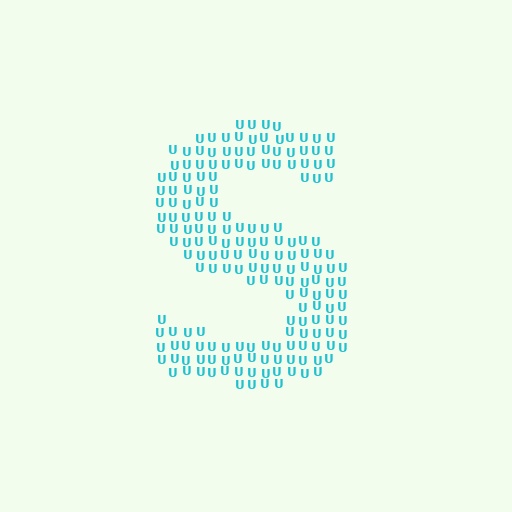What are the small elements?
The small elements are letter U's.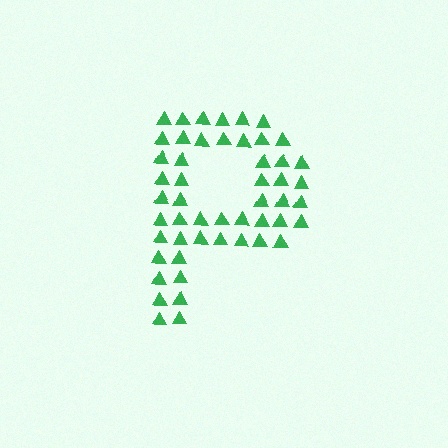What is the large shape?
The large shape is the letter P.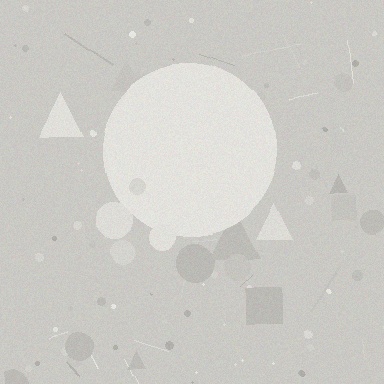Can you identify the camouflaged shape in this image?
The camouflaged shape is a circle.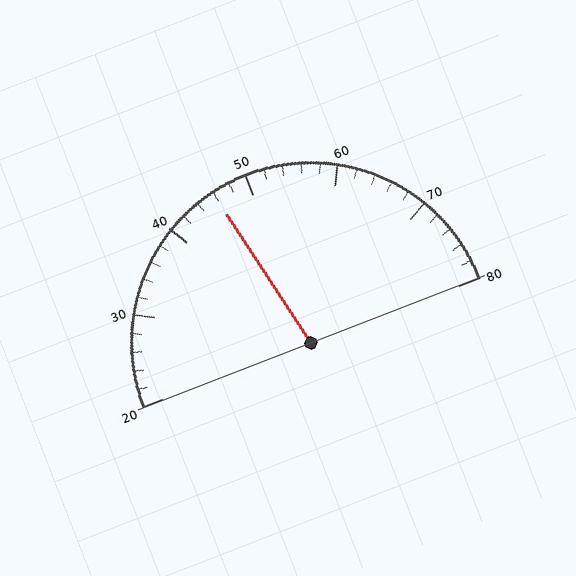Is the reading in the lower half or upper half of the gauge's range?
The reading is in the lower half of the range (20 to 80).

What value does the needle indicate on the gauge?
The needle indicates approximately 46.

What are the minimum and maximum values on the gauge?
The gauge ranges from 20 to 80.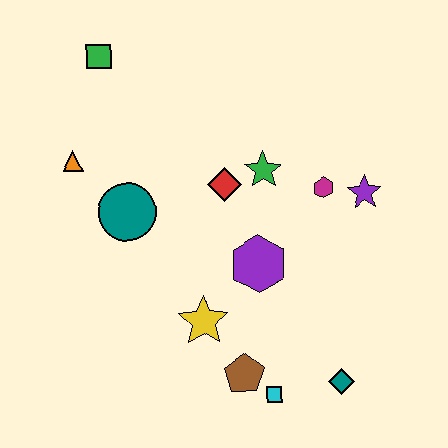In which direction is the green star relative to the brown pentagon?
The green star is above the brown pentagon.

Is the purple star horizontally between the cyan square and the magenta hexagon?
No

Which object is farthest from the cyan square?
The green square is farthest from the cyan square.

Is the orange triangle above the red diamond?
Yes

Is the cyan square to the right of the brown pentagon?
Yes